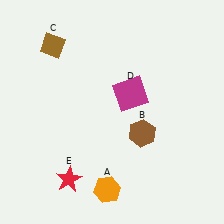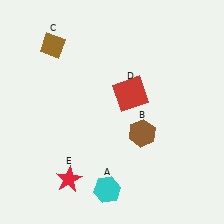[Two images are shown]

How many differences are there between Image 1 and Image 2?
There are 2 differences between the two images.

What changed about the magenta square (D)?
In Image 1, D is magenta. In Image 2, it changed to red.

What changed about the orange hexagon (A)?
In Image 1, A is orange. In Image 2, it changed to cyan.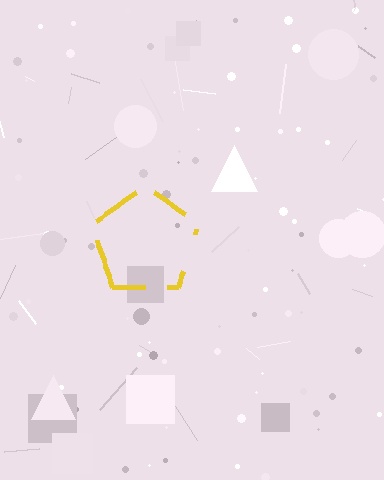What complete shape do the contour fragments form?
The contour fragments form a pentagon.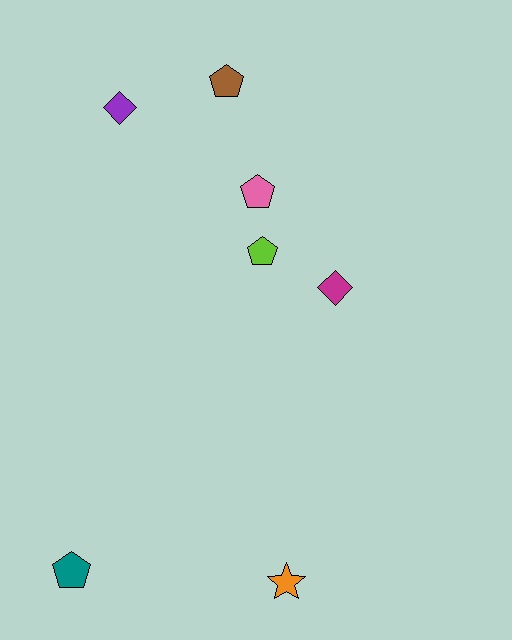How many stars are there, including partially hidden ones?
There is 1 star.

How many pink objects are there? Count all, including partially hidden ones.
There is 1 pink object.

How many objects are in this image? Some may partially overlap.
There are 7 objects.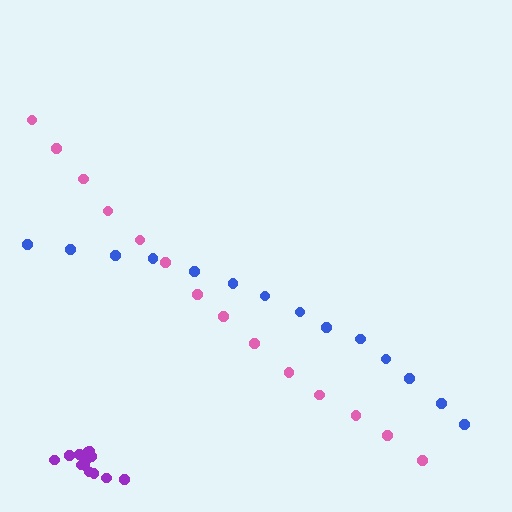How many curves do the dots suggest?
There are 3 distinct paths.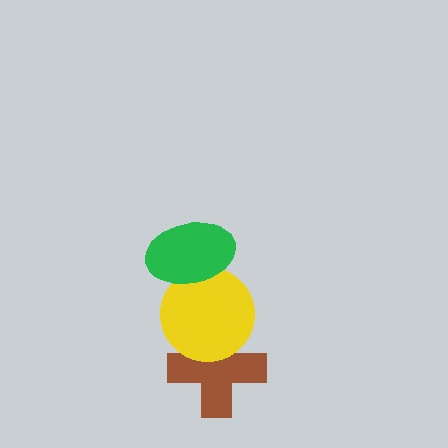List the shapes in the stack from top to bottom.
From top to bottom: the green ellipse, the yellow circle, the brown cross.